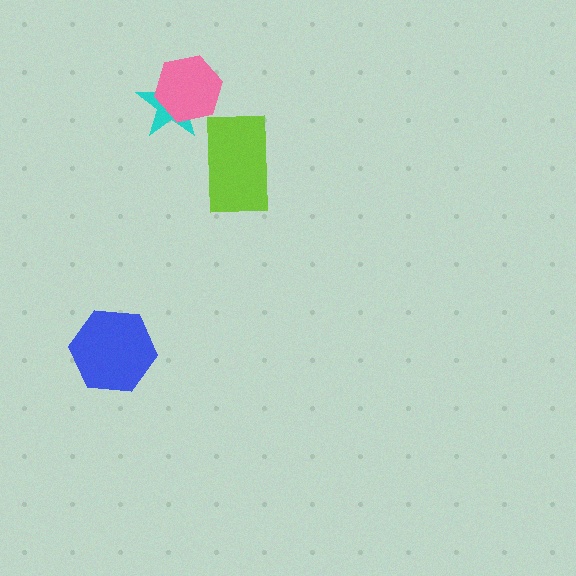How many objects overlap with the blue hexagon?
0 objects overlap with the blue hexagon.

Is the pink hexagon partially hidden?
No, no other shape covers it.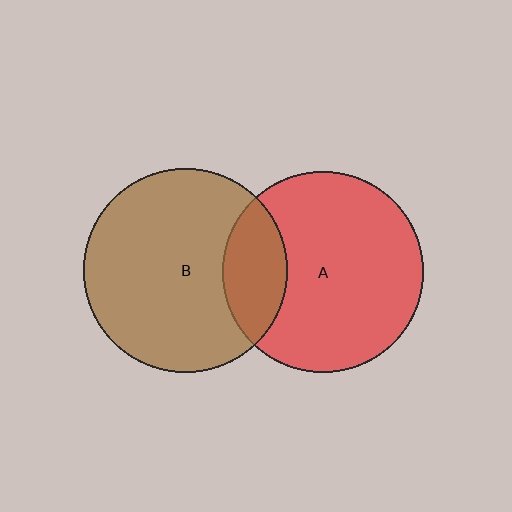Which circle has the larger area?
Circle B (brown).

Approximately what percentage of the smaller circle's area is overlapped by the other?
Approximately 20%.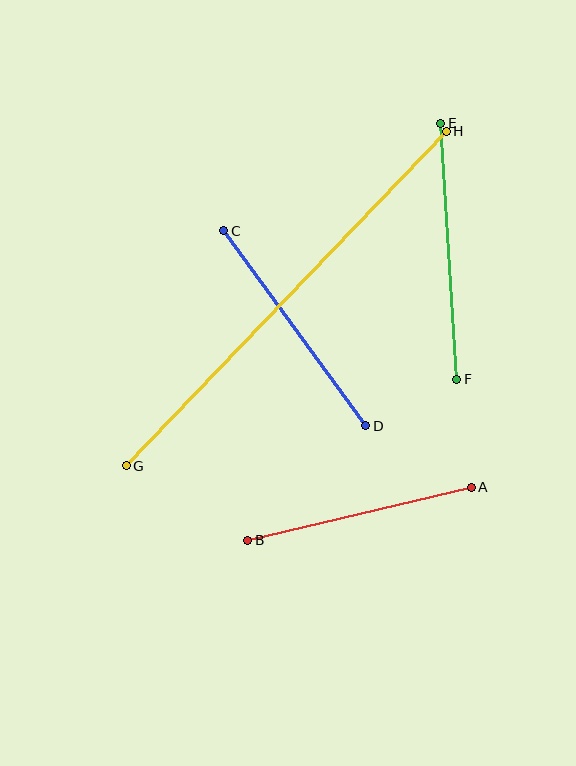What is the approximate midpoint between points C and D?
The midpoint is at approximately (295, 328) pixels.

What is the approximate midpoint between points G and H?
The midpoint is at approximately (286, 299) pixels.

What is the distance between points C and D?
The distance is approximately 241 pixels.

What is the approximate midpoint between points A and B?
The midpoint is at approximately (360, 514) pixels.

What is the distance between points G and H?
The distance is approximately 463 pixels.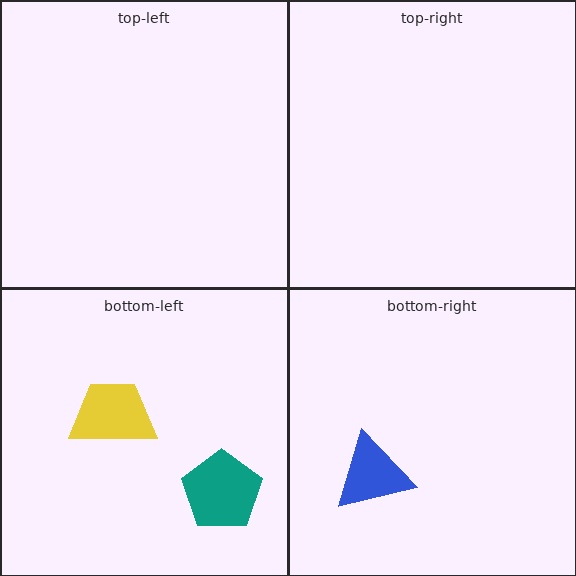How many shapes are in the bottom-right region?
1.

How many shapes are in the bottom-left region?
2.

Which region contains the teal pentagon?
The bottom-left region.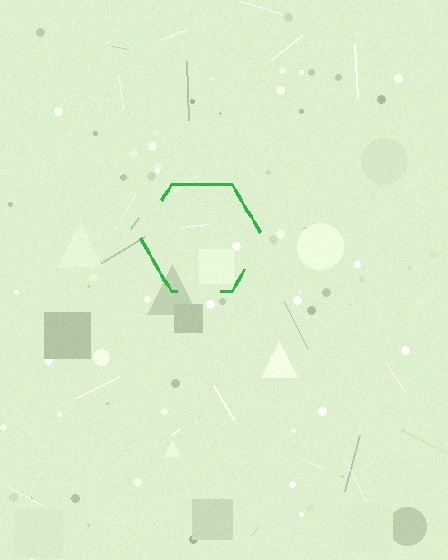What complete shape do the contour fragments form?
The contour fragments form a hexagon.